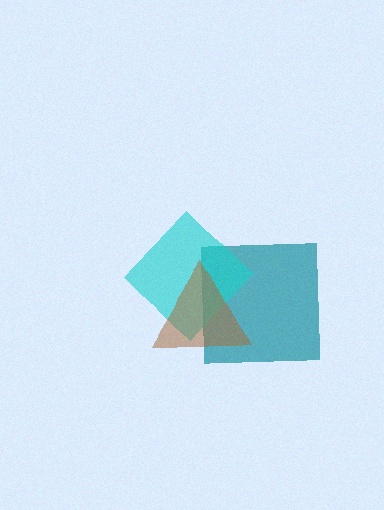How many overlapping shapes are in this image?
There are 3 overlapping shapes in the image.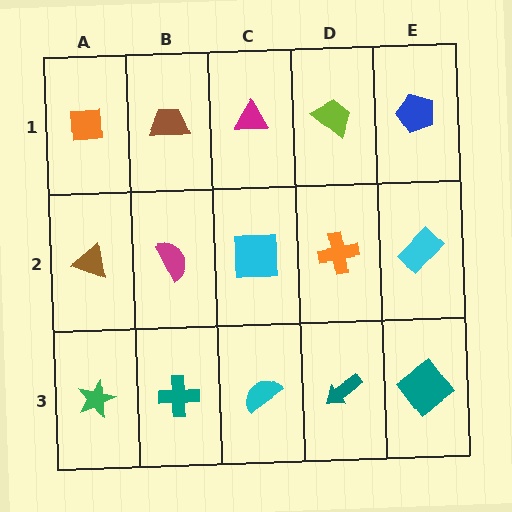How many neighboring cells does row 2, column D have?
4.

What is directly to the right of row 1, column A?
A brown trapezoid.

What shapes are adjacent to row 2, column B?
A brown trapezoid (row 1, column B), a teal cross (row 3, column B), a brown triangle (row 2, column A), a cyan square (row 2, column C).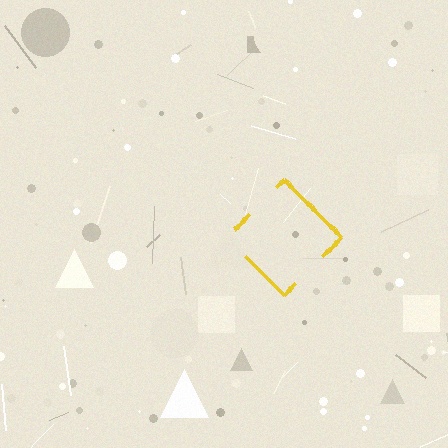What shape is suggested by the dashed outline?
The dashed outline suggests a diamond.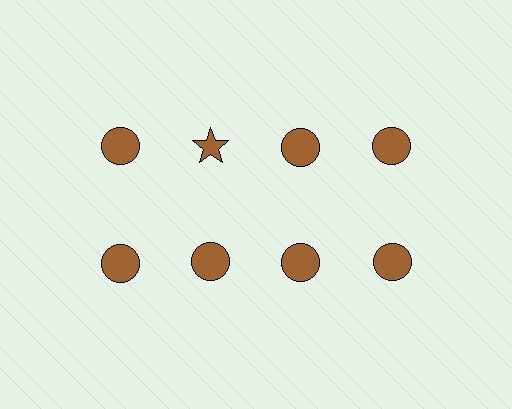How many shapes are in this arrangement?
There are 8 shapes arranged in a grid pattern.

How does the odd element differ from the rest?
It has a different shape: star instead of circle.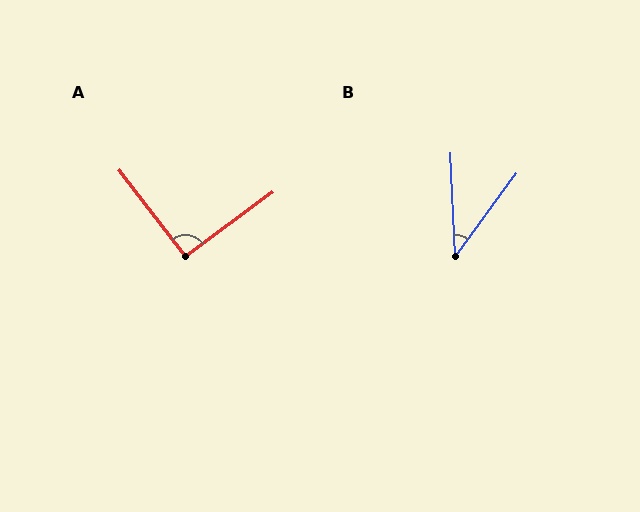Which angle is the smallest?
B, at approximately 39 degrees.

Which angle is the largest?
A, at approximately 91 degrees.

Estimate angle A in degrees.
Approximately 91 degrees.